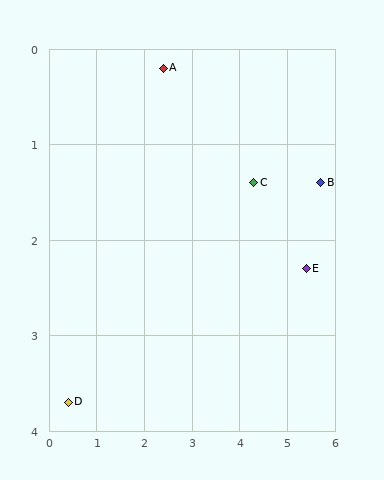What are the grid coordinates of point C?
Point C is at approximately (4.3, 1.4).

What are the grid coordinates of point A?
Point A is at approximately (2.4, 0.2).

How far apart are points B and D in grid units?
Points B and D are about 5.8 grid units apart.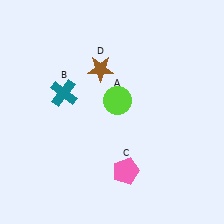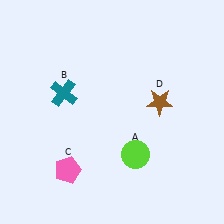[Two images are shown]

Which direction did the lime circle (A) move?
The lime circle (A) moved down.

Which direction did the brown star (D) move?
The brown star (D) moved right.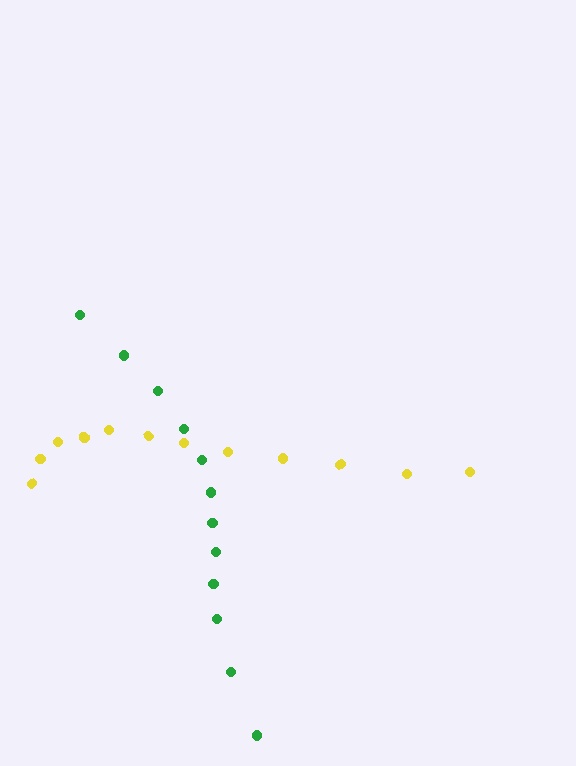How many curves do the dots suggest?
There are 2 distinct paths.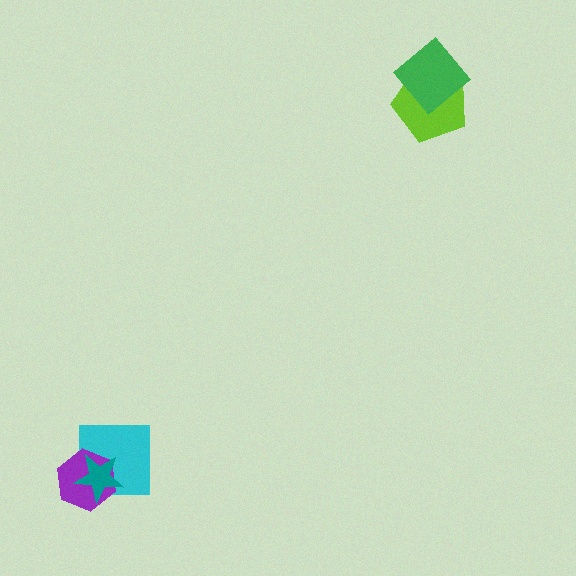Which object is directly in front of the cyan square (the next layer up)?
The purple hexagon is directly in front of the cyan square.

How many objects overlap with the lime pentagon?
1 object overlaps with the lime pentagon.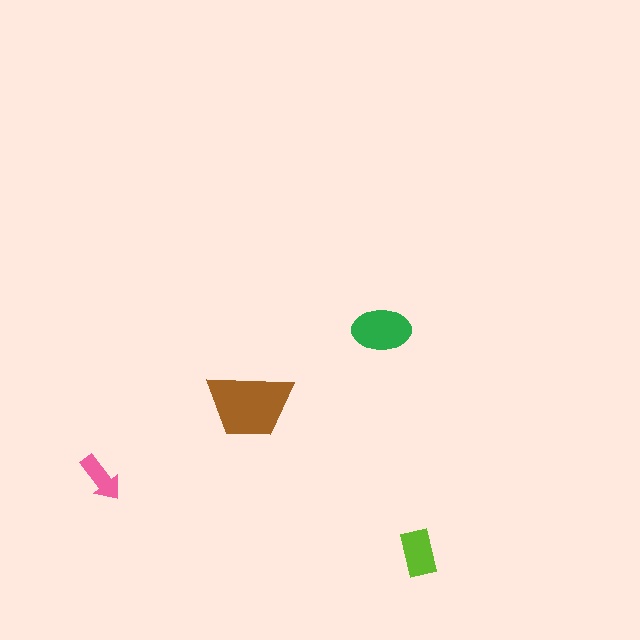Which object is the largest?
The brown trapezoid.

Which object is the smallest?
The pink arrow.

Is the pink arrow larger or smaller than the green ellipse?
Smaller.